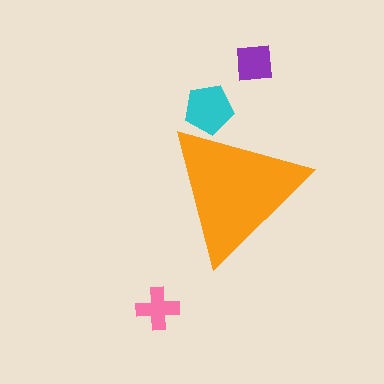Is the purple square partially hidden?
No, the purple square is fully visible.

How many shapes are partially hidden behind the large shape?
1 shape is partially hidden.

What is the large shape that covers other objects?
An orange triangle.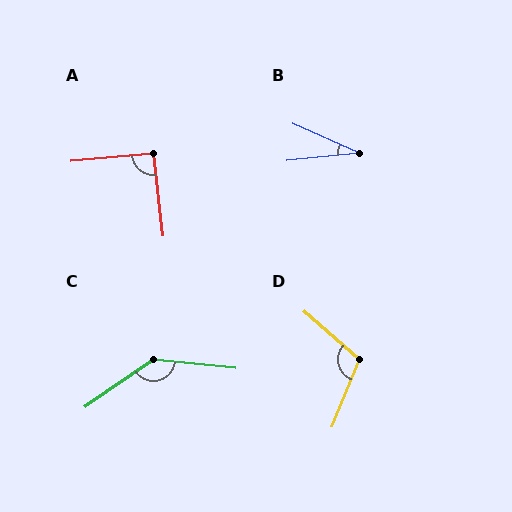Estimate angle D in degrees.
Approximately 109 degrees.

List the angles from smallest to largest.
B (30°), A (91°), D (109°), C (139°).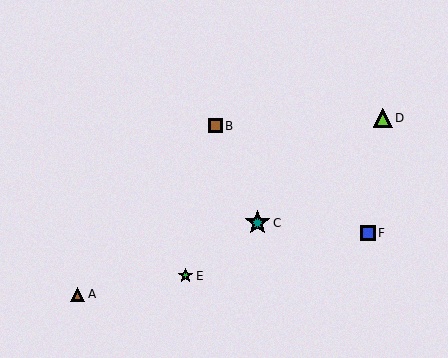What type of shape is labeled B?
Shape B is a brown square.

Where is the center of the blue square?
The center of the blue square is at (368, 233).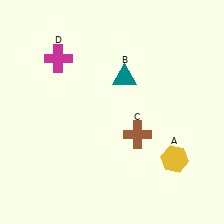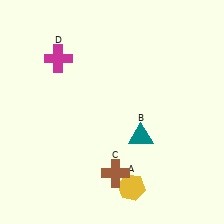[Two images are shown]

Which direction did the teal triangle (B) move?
The teal triangle (B) moved down.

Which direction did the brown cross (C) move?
The brown cross (C) moved down.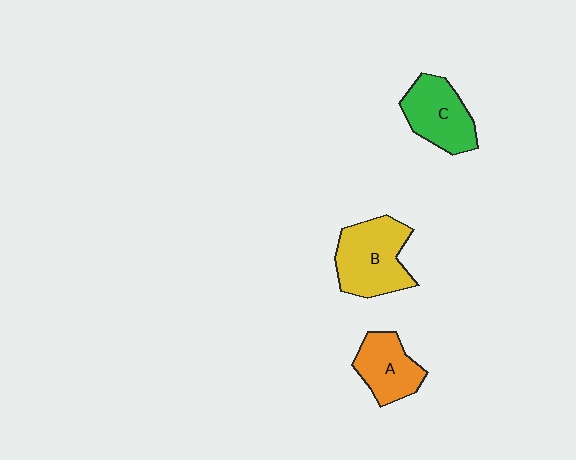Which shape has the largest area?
Shape B (yellow).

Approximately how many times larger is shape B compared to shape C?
Approximately 1.2 times.